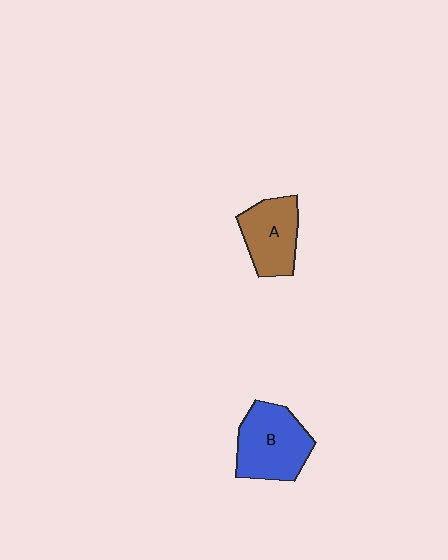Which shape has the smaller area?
Shape A (brown).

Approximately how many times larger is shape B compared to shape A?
Approximately 1.3 times.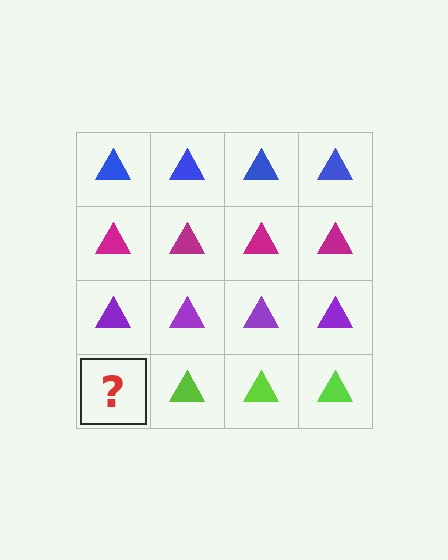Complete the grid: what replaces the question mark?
The question mark should be replaced with a lime triangle.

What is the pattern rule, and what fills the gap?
The rule is that each row has a consistent color. The gap should be filled with a lime triangle.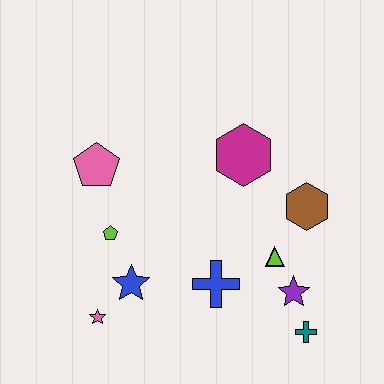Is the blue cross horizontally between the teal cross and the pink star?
Yes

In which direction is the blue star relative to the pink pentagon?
The blue star is below the pink pentagon.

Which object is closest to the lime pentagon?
The blue star is closest to the lime pentagon.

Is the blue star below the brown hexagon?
Yes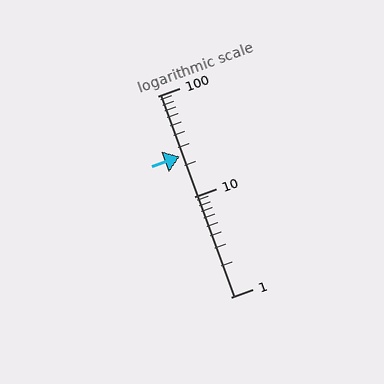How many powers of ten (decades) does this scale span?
The scale spans 2 decades, from 1 to 100.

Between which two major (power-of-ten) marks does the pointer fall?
The pointer is between 10 and 100.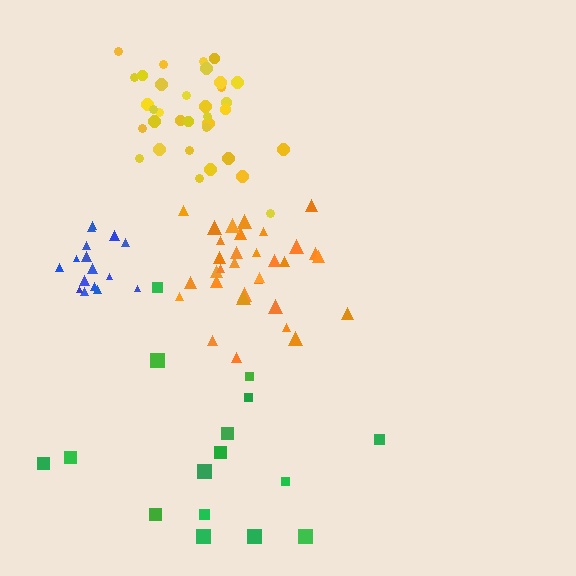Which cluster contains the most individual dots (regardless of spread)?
Yellow (34).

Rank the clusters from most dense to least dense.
blue, yellow, orange, green.